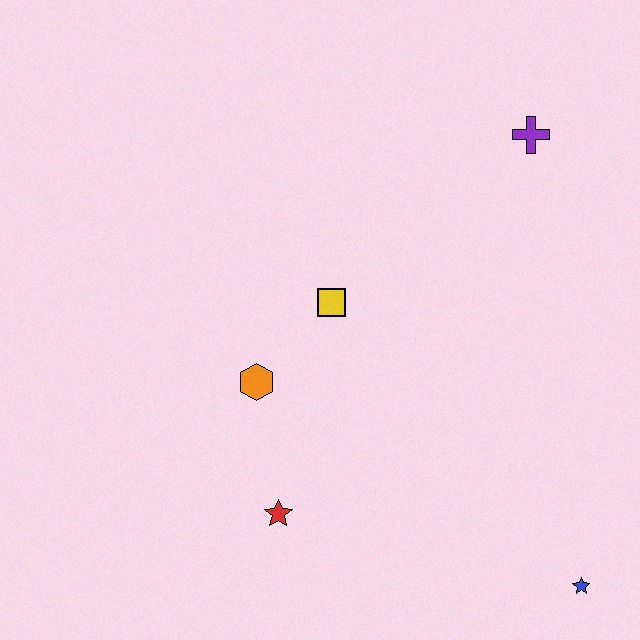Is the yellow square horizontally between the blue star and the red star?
Yes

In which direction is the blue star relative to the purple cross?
The blue star is below the purple cross.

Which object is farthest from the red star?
The purple cross is farthest from the red star.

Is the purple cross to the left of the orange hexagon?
No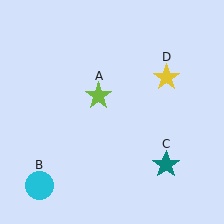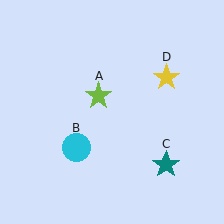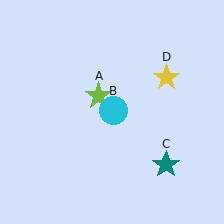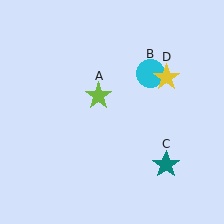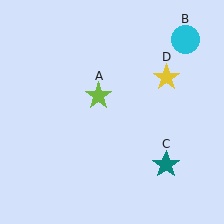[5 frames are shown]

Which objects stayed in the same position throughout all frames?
Lime star (object A) and teal star (object C) and yellow star (object D) remained stationary.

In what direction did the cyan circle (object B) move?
The cyan circle (object B) moved up and to the right.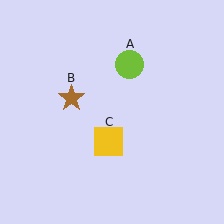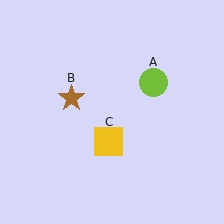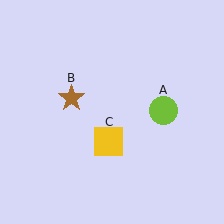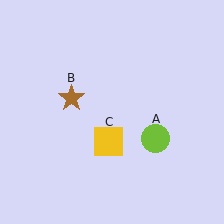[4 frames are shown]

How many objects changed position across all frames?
1 object changed position: lime circle (object A).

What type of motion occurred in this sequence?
The lime circle (object A) rotated clockwise around the center of the scene.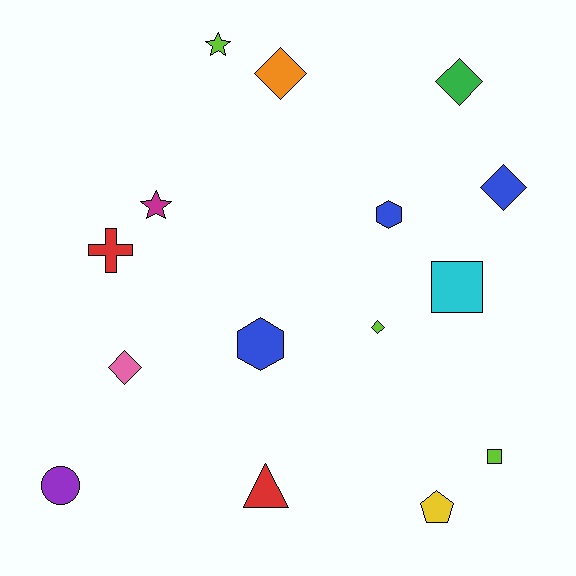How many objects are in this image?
There are 15 objects.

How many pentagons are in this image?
There is 1 pentagon.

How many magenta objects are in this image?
There is 1 magenta object.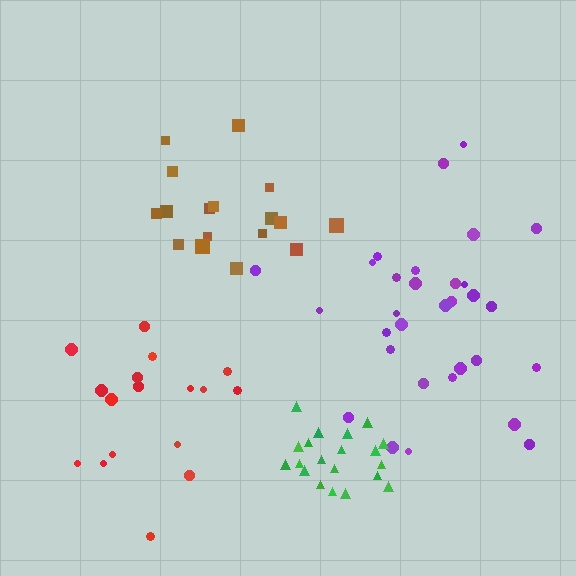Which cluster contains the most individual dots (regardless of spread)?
Purple (31).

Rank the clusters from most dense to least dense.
green, purple, brown, red.